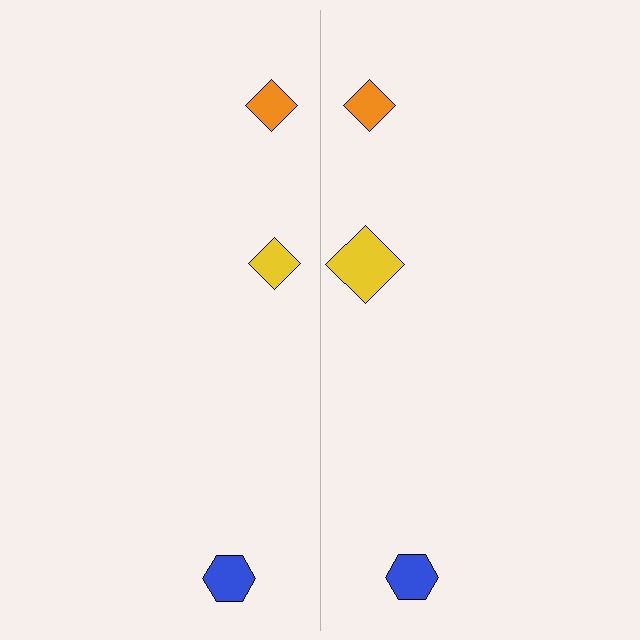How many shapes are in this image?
There are 6 shapes in this image.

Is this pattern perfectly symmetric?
No, the pattern is not perfectly symmetric. The yellow diamond on the right side has a different size than its mirror counterpart.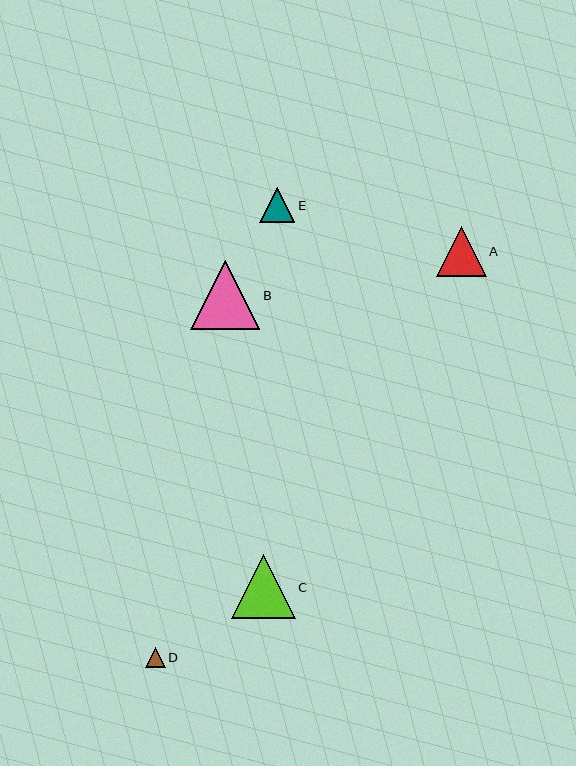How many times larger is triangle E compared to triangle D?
Triangle E is approximately 1.7 times the size of triangle D.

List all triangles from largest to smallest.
From largest to smallest: B, C, A, E, D.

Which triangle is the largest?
Triangle B is the largest with a size of approximately 69 pixels.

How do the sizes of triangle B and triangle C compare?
Triangle B and triangle C are approximately the same size.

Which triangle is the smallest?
Triangle D is the smallest with a size of approximately 20 pixels.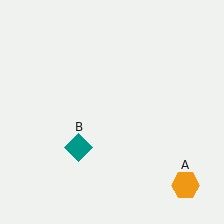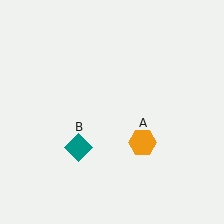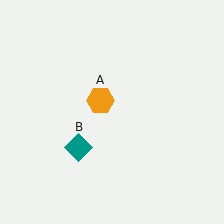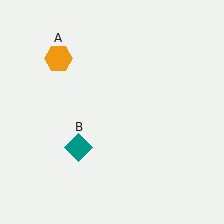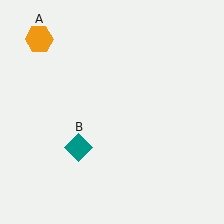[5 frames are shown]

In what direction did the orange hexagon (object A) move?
The orange hexagon (object A) moved up and to the left.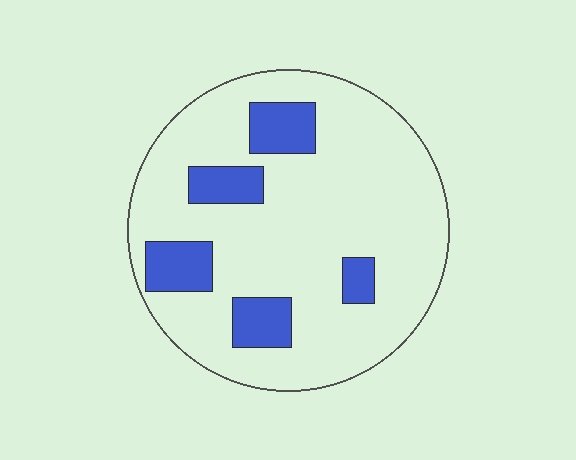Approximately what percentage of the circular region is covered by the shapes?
Approximately 20%.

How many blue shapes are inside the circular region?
5.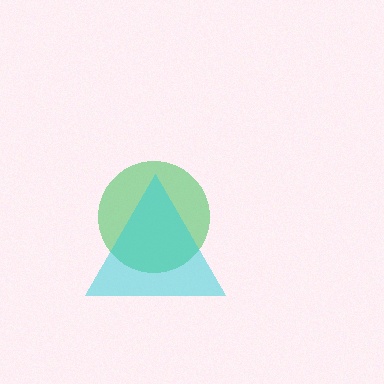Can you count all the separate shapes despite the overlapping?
Yes, there are 2 separate shapes.